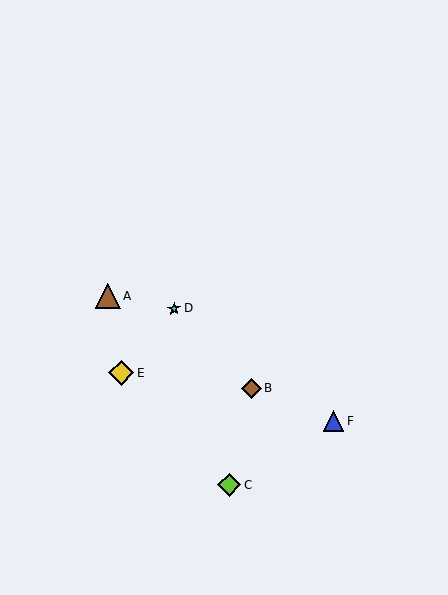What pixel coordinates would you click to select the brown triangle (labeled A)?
Click at (108, 296) to select the brown triangle A.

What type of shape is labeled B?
Shape B is a brown diamond.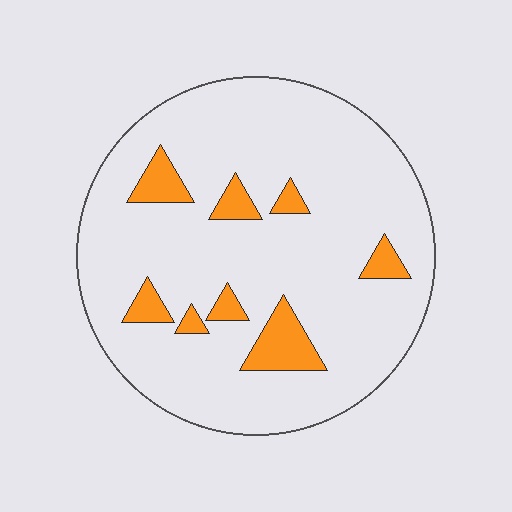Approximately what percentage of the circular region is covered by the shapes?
Approximately 10%.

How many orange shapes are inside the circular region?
8.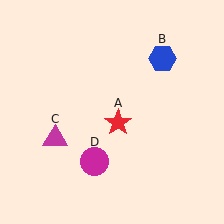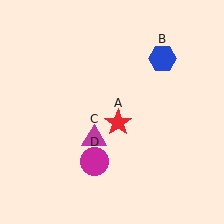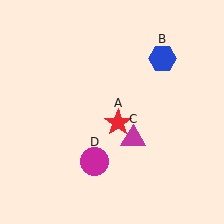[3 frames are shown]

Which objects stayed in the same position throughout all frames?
Red star (object A) and blue hexagon (object B) and magenta circle (object D) remained stationary.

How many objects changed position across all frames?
1 object changed position: magenta triangle (object C).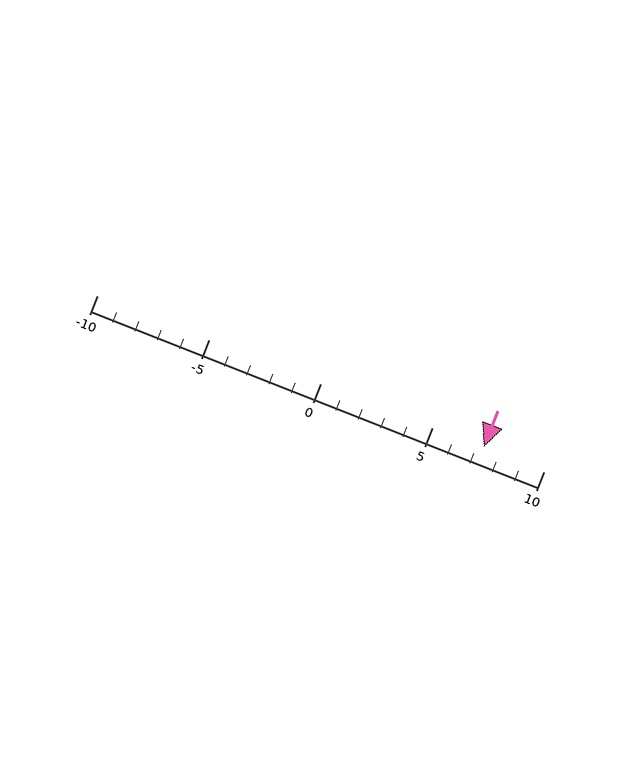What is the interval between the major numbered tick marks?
The major tick marks are spaced 5 units apart.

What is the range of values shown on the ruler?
The ruler shows values from -10 to 10.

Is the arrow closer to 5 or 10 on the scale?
The arrow is closer to 5.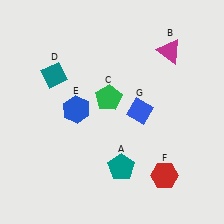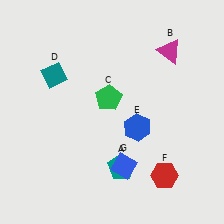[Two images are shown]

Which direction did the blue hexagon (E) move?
The blue hexagon (E) moved right.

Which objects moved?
The objects that moved are: the blue hexagon (E), the blue diamond (G).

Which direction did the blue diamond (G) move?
The blue diamond (G) moved down.